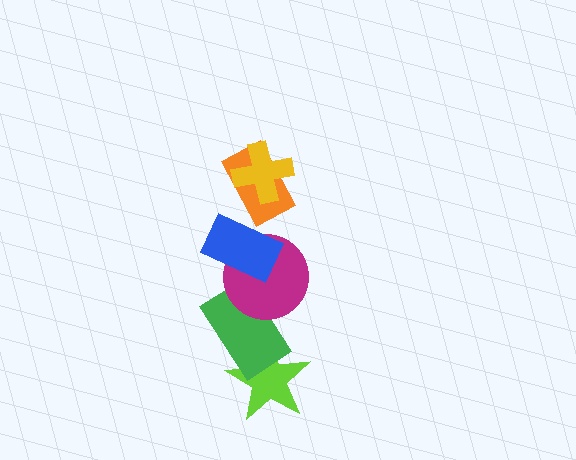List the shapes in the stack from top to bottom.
From top to bottom: the yellow cross, the orange rectangle, the blue rectangle, the magenta circle, the green rectangle, the lime star.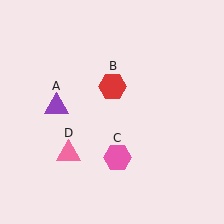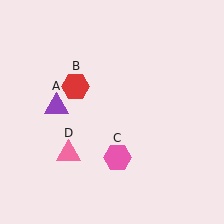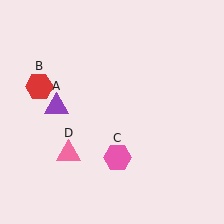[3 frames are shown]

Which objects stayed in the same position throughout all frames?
Purple triangle (object A) and pink hexagon (object C) and pink triangle (object D) remained stationary.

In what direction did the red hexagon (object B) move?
The red hexagon (object B) moved left.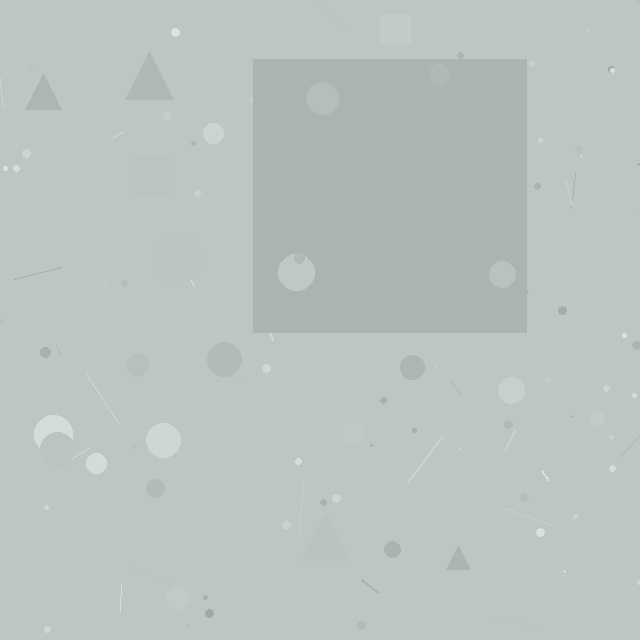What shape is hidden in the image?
A square is hidden in the image.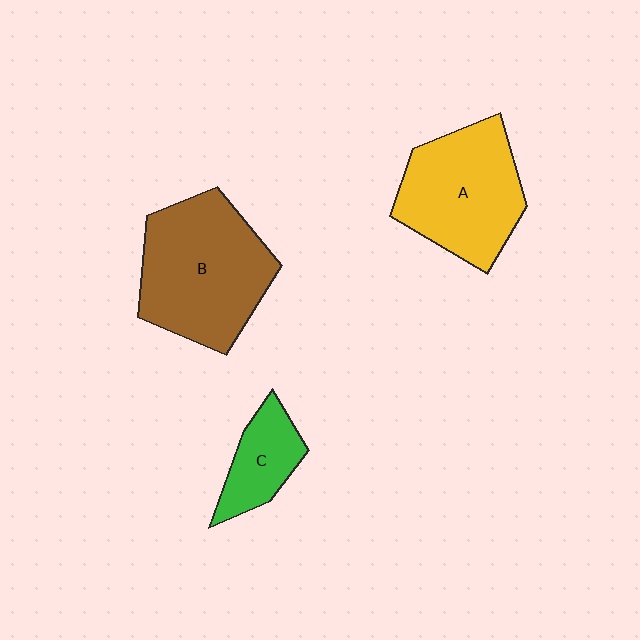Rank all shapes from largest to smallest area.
From largest to smallest: B (brown), A (yellow), C (green).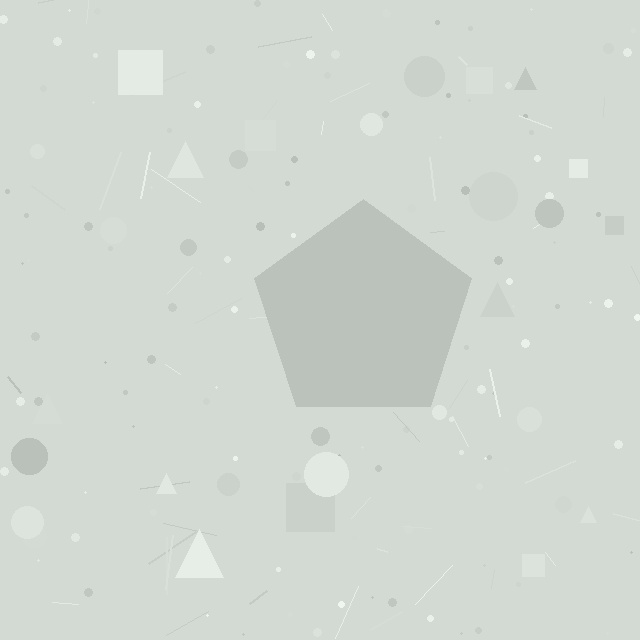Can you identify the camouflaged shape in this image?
The camouflaged shape is a pentagon.